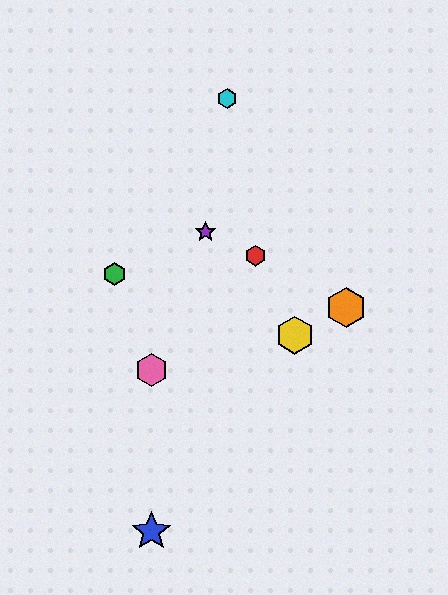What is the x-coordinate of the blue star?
The blue star is at x≈151.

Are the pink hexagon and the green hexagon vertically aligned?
No, the pink hexagon is at x≈151 and the green hexagon is at x≈115.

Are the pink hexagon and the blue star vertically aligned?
Yes, both are at x≈151.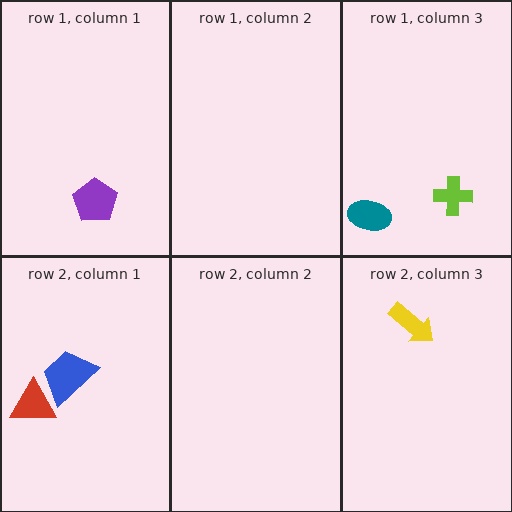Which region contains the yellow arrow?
The row 2, column 3 region.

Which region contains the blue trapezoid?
The row 2, column 1 region.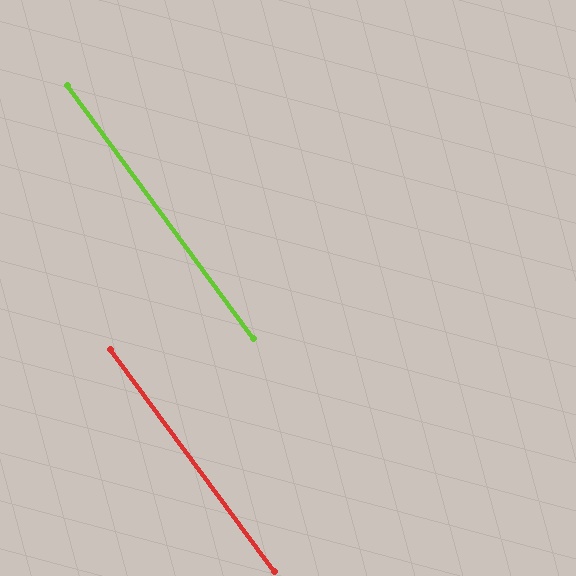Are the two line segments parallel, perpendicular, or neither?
Parallel — their directions differ by only 0.0°.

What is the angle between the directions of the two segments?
Approximately 0 degrees.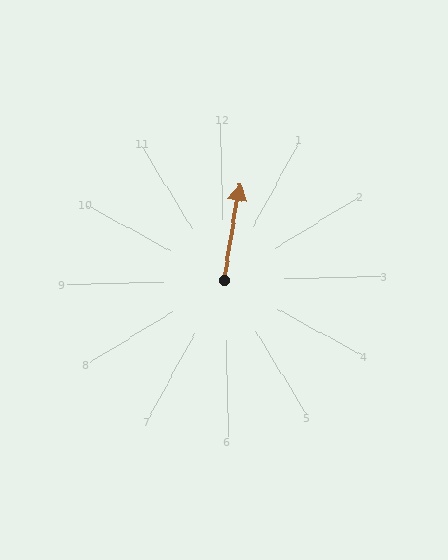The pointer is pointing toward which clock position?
Roughly 12 o'clock.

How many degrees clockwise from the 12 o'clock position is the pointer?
Approximately 11 degrees.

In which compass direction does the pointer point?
North.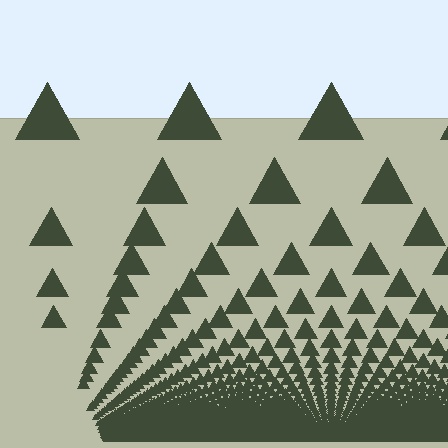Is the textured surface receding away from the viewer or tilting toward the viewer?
The surface appears to tilt toward the viewer. Texture elements get larger and sparser toward the top.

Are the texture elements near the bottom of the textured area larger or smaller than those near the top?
Smaller. The gradient is inverted — elements near the bottom are smaller and denser.